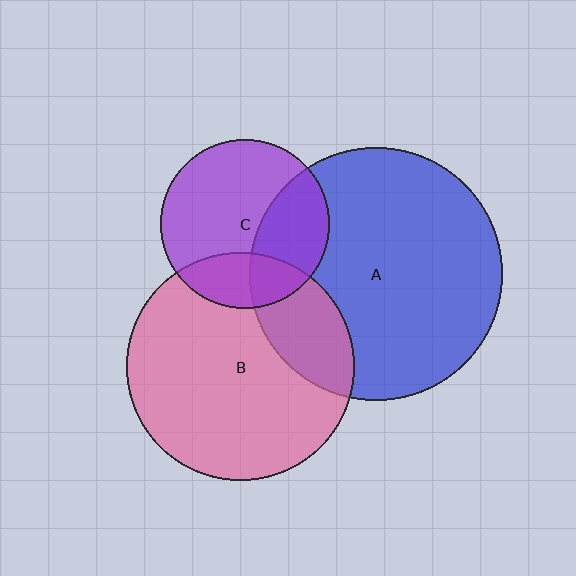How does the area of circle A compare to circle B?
Approximately 1.2 times.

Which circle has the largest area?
Circle A (blue).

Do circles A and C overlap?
Yes.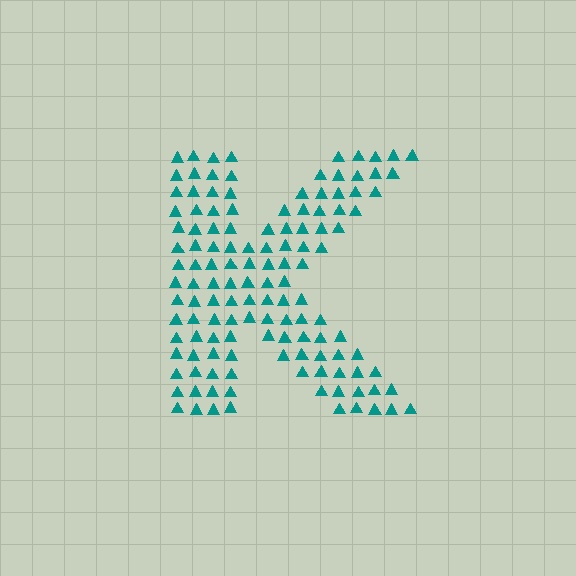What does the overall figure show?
The overall figure shows the letter K.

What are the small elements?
The small elements are triangles.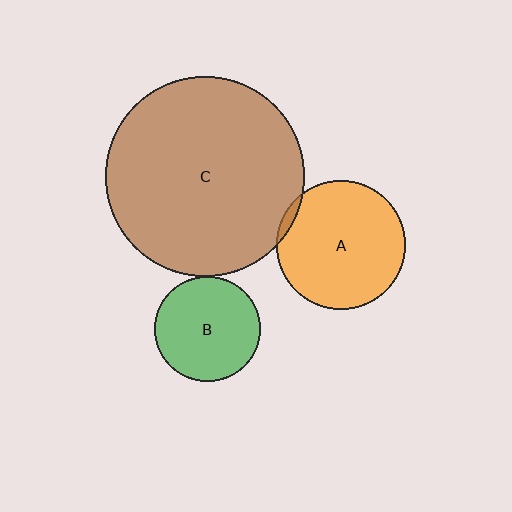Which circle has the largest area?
Circle C (brown).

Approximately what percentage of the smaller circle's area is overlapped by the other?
Approximately 5%.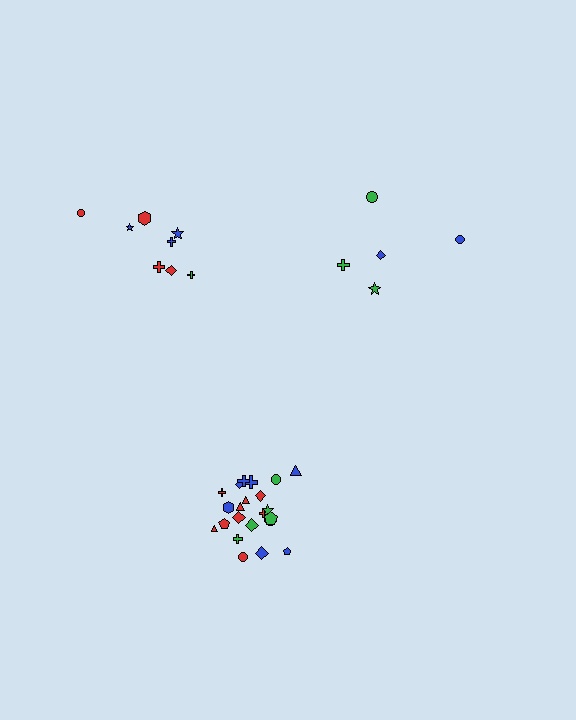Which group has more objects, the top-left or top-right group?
The top-left group.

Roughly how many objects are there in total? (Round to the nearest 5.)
Roughly 35 objects in total.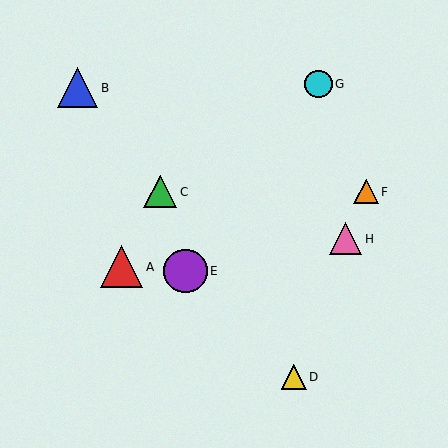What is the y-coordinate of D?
Object D is at y≈377.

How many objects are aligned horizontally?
2 objects (C, F) are aligned horizontally.